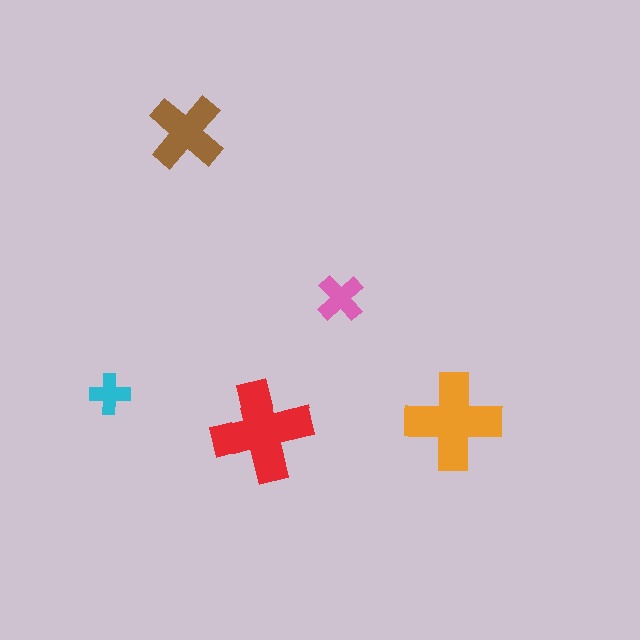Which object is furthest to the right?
The orange cross is rightmost.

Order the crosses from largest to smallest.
the red one, the orange one, the brown one, the pink one, the cyan one.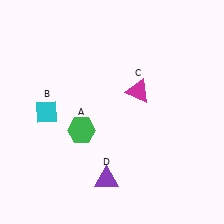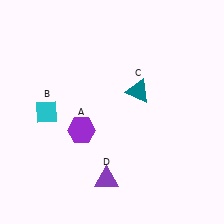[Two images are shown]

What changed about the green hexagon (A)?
In Image 1, A is green. In Image 2, it changed to purple.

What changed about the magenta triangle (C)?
In Image 1, C is magenta. In Image 2, it changed to teal.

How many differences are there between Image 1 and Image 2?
There are 2 differences between the two images.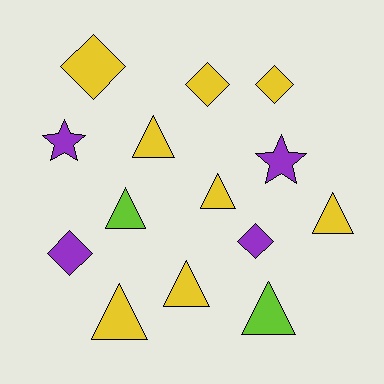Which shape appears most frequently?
Triangle, with 7 objects.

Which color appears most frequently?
Yellow, with 8 objects.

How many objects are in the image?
There are 14 objects.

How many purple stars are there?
There are 2 purple stars.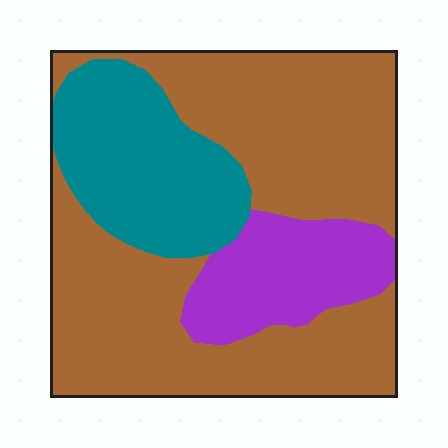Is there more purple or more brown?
Brown.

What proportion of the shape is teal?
Teal covers 22% of the shape.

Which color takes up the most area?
Brown, at roughly 60%.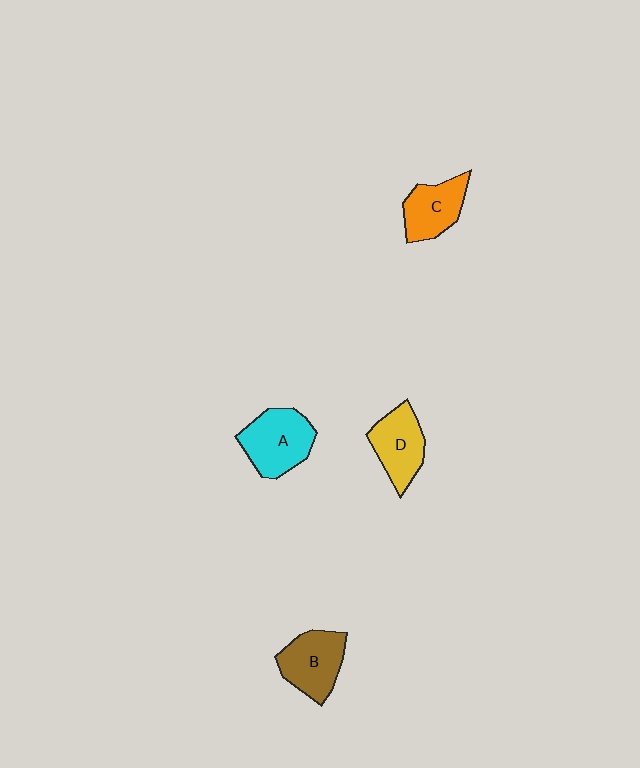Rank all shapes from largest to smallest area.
From largest to smallest: A (cyan), B (brown), D (yellow), C (orange).